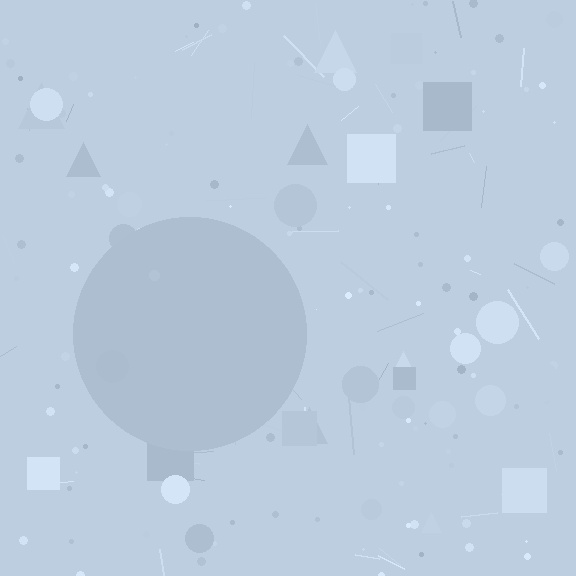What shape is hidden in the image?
A circle is hidden in the image.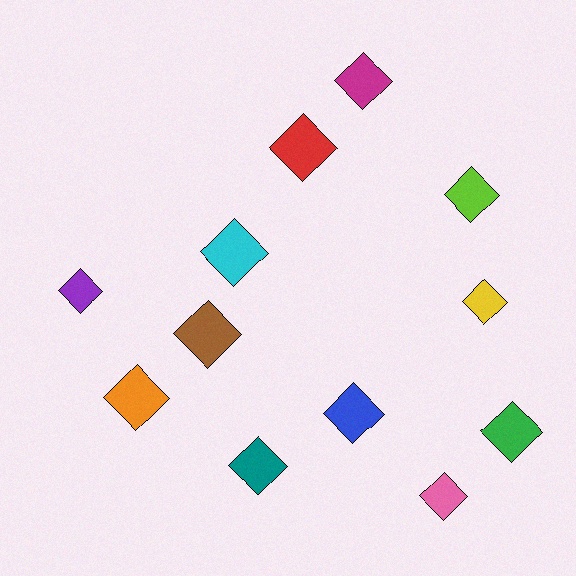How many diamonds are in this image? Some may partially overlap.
There are 12 diamonds.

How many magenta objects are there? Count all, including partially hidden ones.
There is 1 magenta object.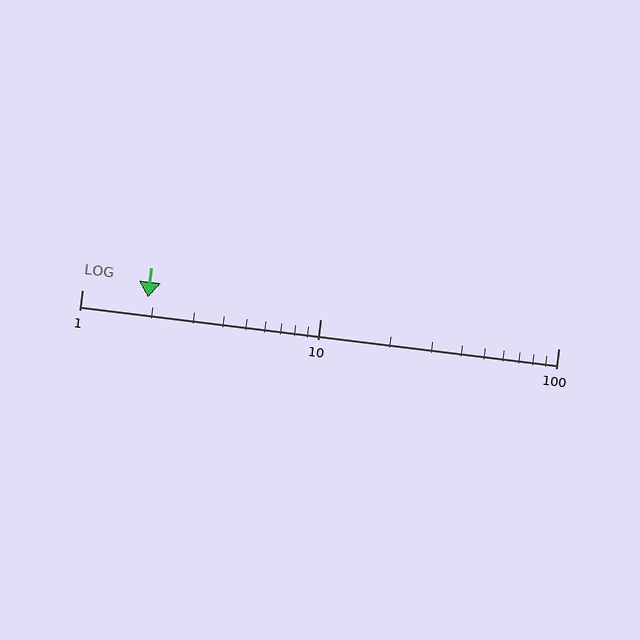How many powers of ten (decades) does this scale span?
The scale spans 2 decades, from 1 to 100.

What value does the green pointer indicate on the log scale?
The pointer indicates approximately 1.9.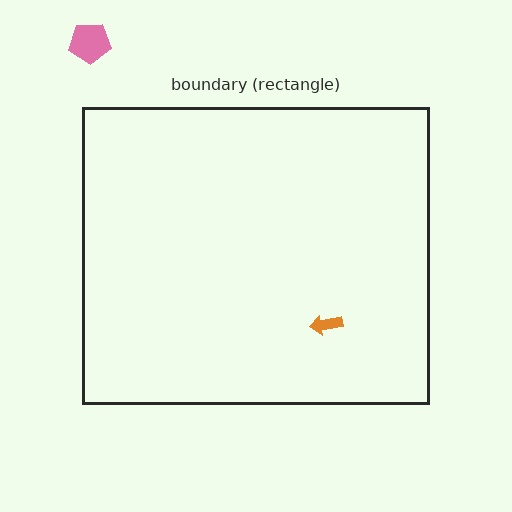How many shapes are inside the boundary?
1 inside, 1 outside.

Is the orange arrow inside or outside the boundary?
Inside.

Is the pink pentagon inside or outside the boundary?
Outside.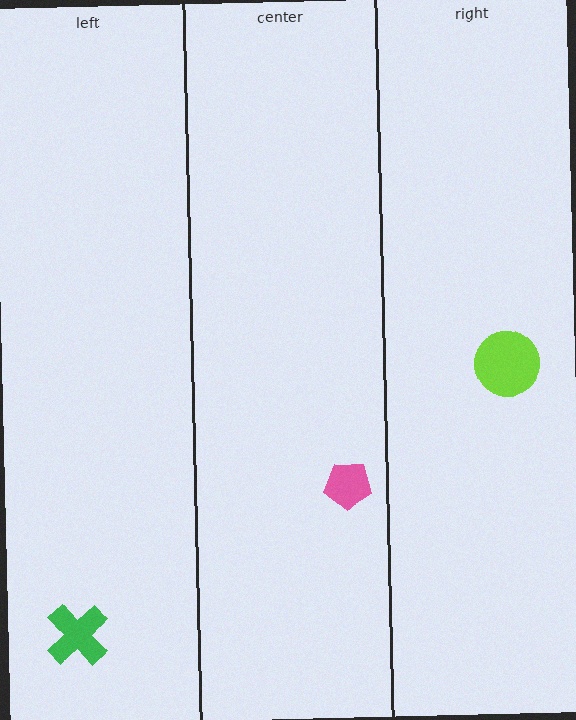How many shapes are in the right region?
1.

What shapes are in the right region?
The lime circle.